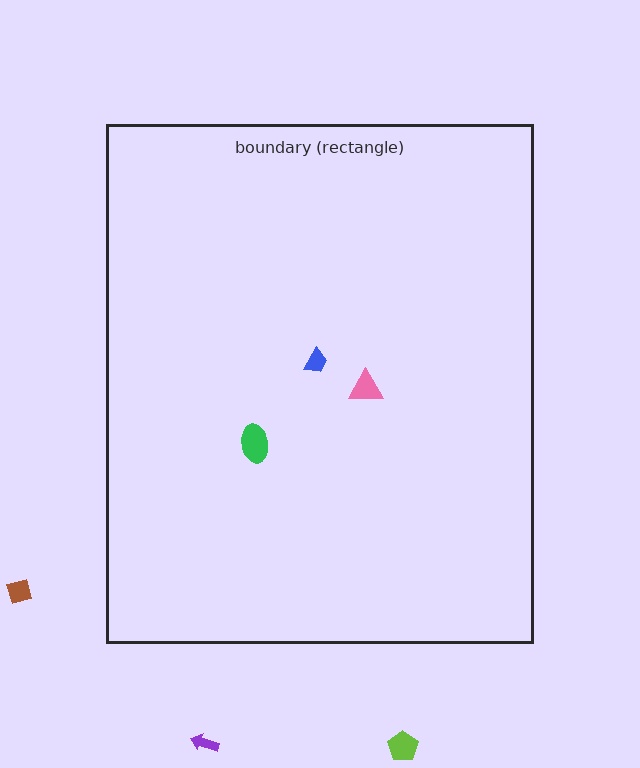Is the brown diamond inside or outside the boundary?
Outside.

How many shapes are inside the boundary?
3 inside, 3 outside.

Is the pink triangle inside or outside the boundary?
Inside.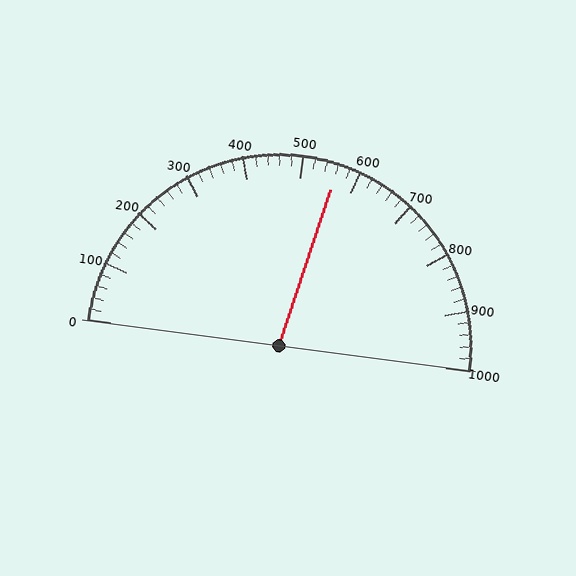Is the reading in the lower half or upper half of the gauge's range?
The reading is in the upper half of the range (0 to 1000).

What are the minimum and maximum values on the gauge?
The gauge ranges from 0 to 1000.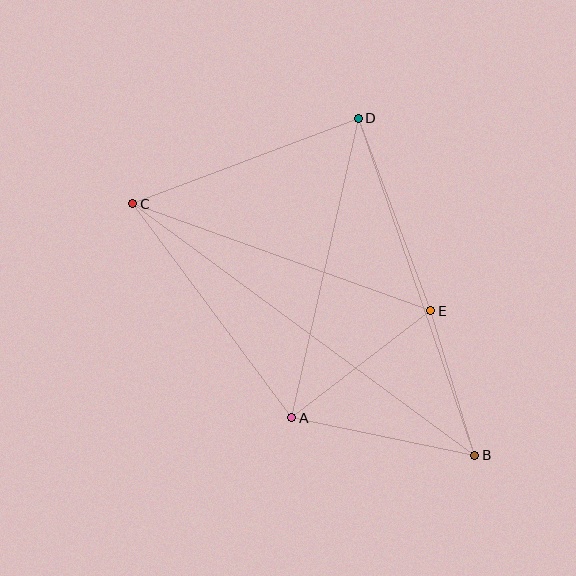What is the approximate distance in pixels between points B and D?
The distance between B and D is approximately 357 pixels.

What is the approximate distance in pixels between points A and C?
The distance between A and C is approximately 267 pixels.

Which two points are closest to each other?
Points B and E are closest to each other.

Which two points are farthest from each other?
Points B and C are farthest from each other.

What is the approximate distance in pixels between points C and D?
The distance between C and D is approximately 241 pixels.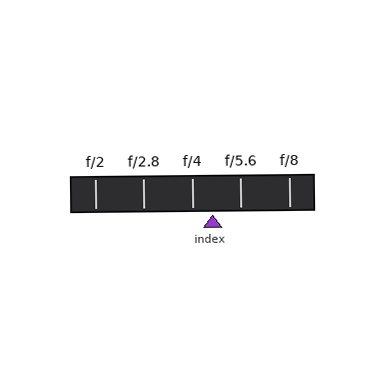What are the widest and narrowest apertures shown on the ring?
The widest aperture shown is f/2 and the narrowest is f/8.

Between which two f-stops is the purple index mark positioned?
The index mark is between f/4 and f/5.6.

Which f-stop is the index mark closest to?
The index mark is closest to f/4.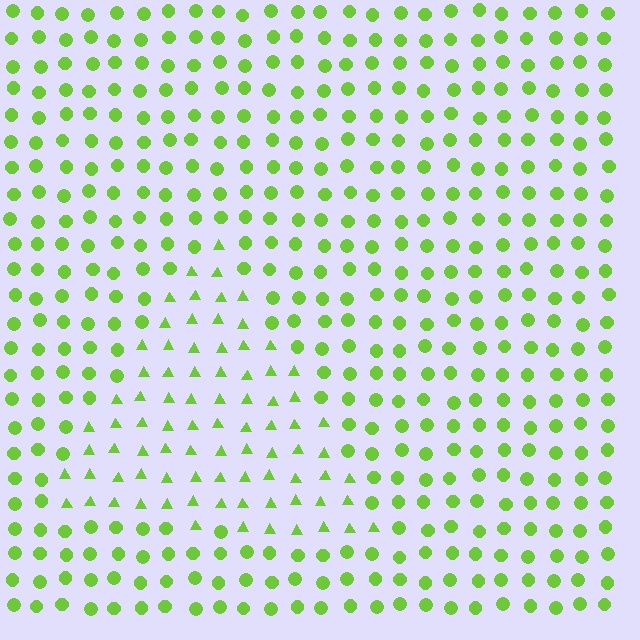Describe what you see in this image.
The image is filled with small lime elements arranged in a uniform grid. A triangle-shaped region contains triangles, while the surrounding area contains circles. The boundary is defined purely by the change in element shape.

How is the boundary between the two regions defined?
The boundary is defined by a change in element shape: triangles inside vs. circles outside. All elements share the same color and spacing.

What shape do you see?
I see a triangle.